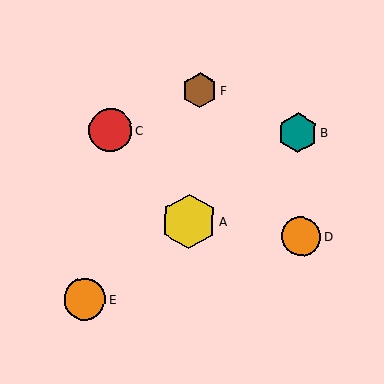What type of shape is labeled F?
Shape F is a brown hexagon.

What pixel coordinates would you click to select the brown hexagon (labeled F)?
Click at (200, 90) to select the brown hexagon F.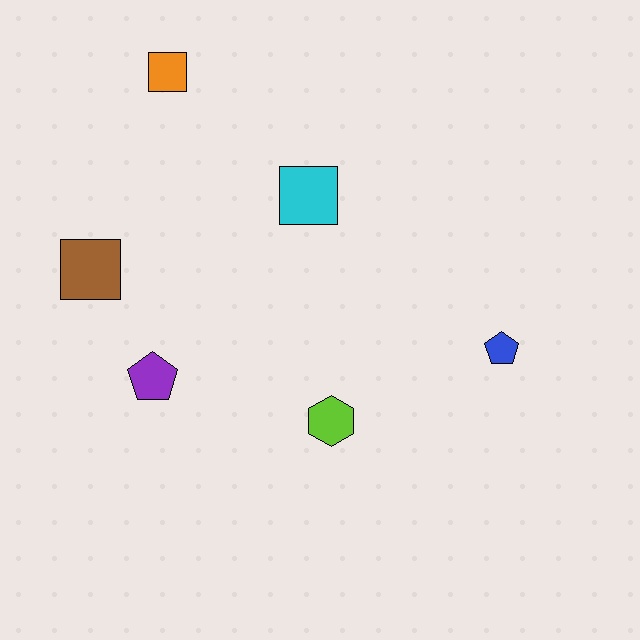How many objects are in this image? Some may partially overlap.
There are 6 objects.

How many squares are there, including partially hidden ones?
There are 3 squares.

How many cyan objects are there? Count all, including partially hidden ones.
There is 1 cyan object.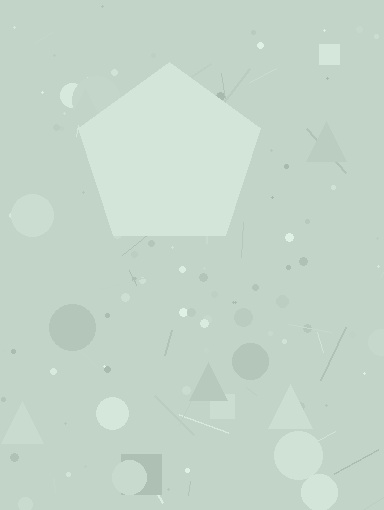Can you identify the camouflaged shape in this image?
The camouflaged shape is a pentagon.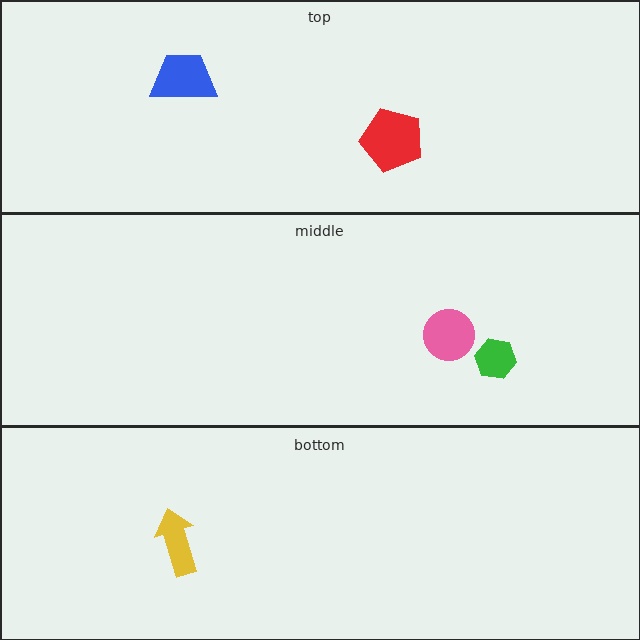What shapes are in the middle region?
The pink circle, the green hexagon.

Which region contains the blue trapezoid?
The top region.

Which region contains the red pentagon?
The top region.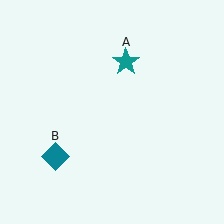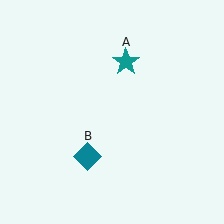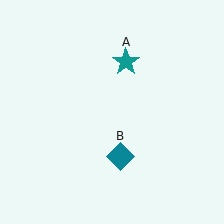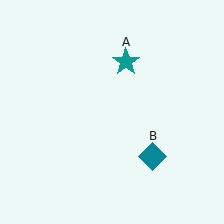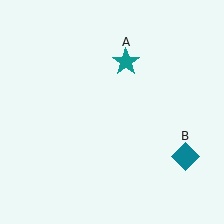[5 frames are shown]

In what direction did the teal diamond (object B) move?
The teal diamond (object B) moved right.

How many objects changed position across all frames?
1 object changed position: teal diamond (object B).